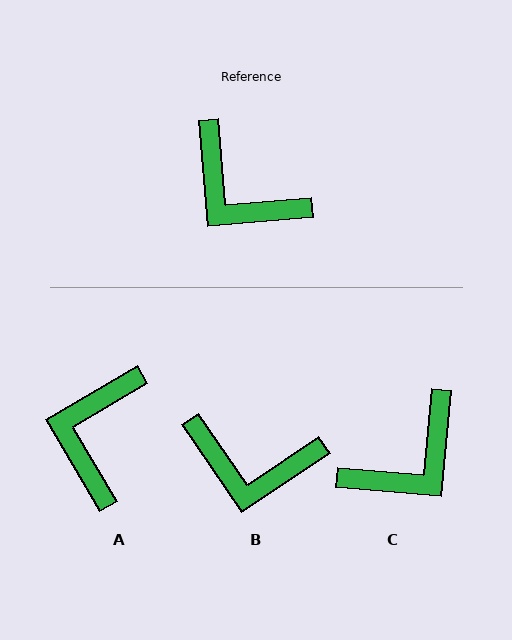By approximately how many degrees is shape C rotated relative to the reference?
Approximately 80 degrees counter-clockwise.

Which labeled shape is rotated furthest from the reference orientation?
C, about 80 degrees away.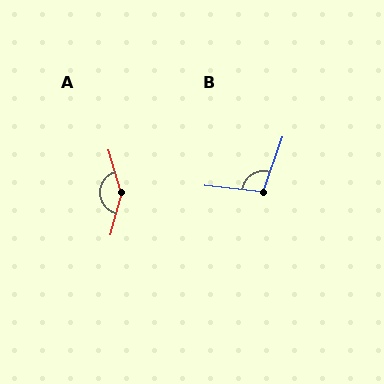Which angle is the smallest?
B, at approximately 103 degrees.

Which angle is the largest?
A, at approximately 149 degrees.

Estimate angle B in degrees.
Approximately 103 degrees.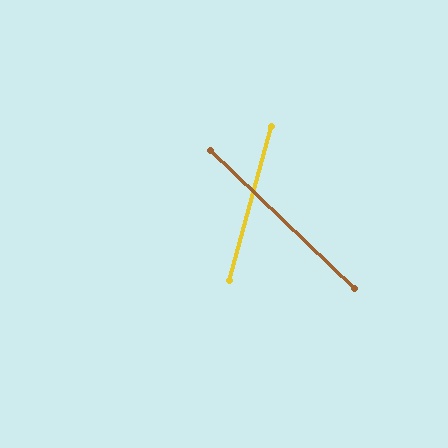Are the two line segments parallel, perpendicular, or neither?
Neither parallel nor perpendicular — they differ by about 62°.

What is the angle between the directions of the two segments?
Approximately 62 degrees.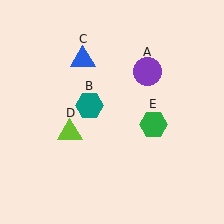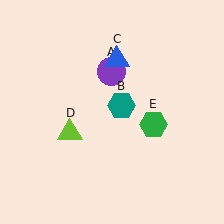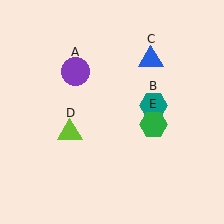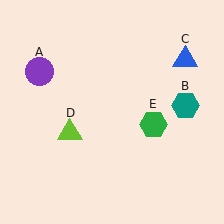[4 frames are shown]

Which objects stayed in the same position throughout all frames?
Lime triangle (object D) and green hexagon (object E) remained stationary.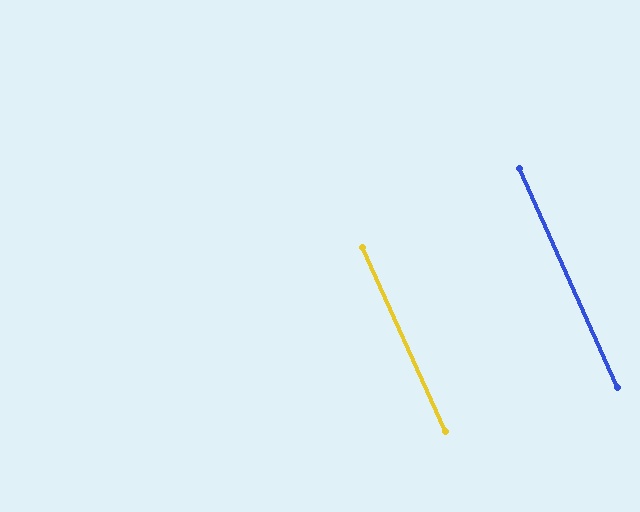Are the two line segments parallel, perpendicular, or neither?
Parallel — their directions differ by only 0.2°.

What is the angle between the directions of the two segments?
Approximately 0 degrees.